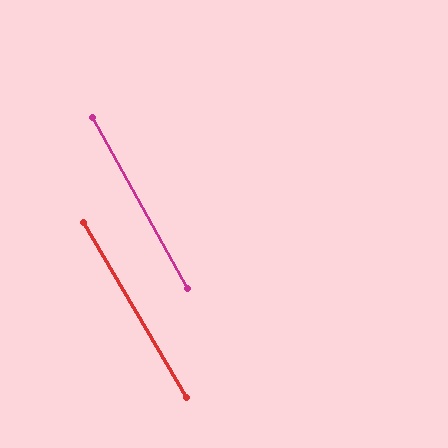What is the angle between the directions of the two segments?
Approximately 1 degree.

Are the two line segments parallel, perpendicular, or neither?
Parallel — their directions differ by only 1.3°.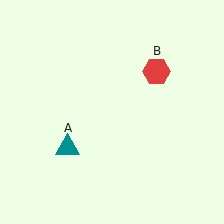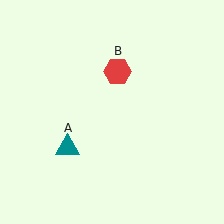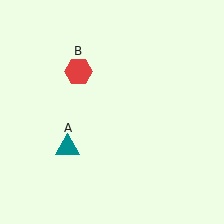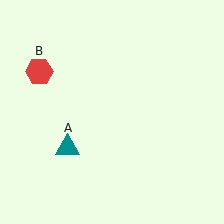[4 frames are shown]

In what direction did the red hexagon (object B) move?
The red hexagon (object B) moved left.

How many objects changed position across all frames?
1 object changed position: red hexagon (object B).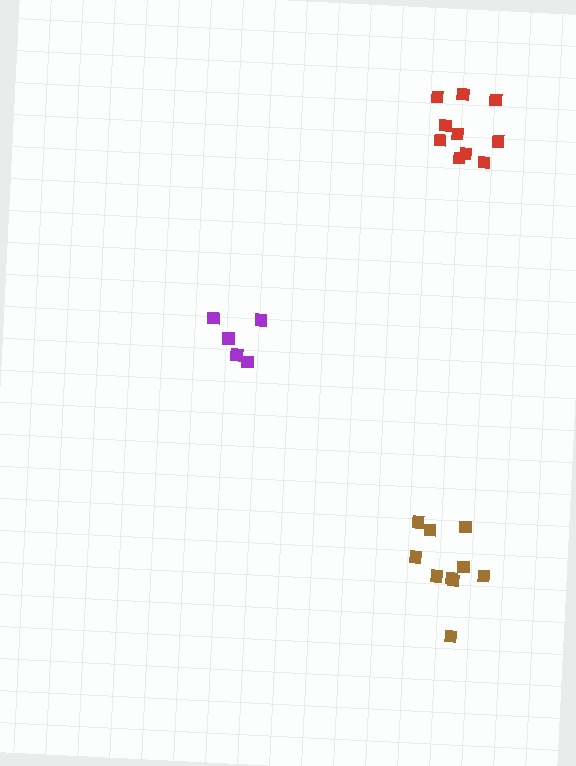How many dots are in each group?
Group 1: 10 dots, Group 2: 5 dots, Group 3: 10 dots (25 total).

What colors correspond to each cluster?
The clusters are colored: red, purple, brown.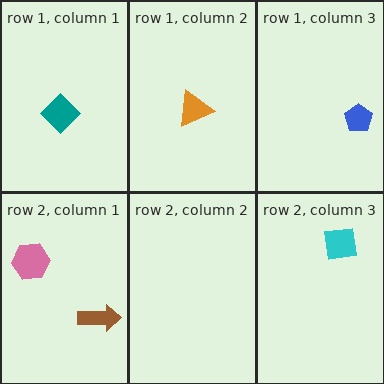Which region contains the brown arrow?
The row 2, column 1 region.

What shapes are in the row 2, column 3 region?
The cyan square.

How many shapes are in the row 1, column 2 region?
1.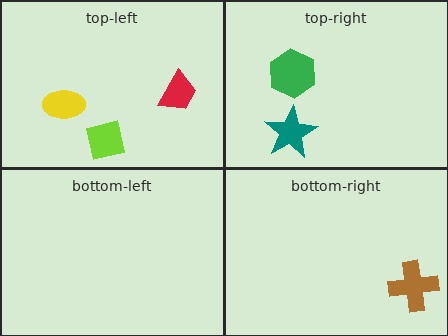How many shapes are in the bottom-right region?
1.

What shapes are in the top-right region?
The green hexagon, the teal star.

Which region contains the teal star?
The top-right region.